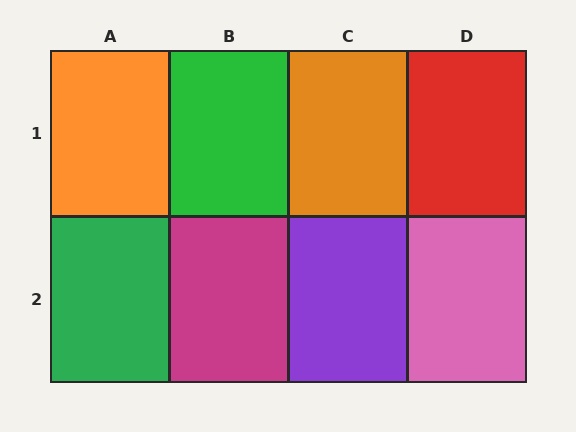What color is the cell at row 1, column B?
Green.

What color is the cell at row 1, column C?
Orange.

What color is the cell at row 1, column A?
Orange.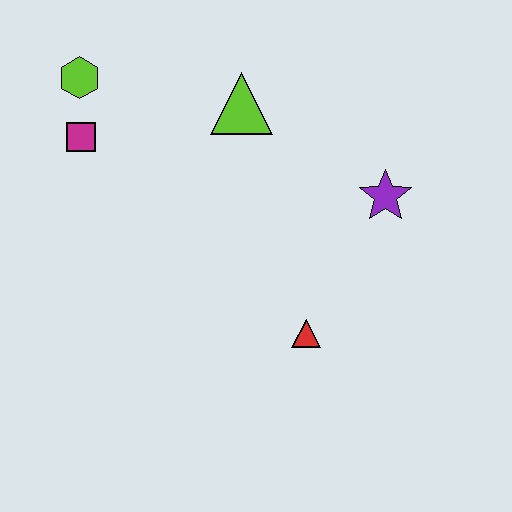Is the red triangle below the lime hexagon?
Yes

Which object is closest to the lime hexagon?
The magenta square is closest to the lime hexagon.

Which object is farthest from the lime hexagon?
The red triangle is farthest from the lime hexagon.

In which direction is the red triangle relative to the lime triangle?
The red triangle is below the lime triangle.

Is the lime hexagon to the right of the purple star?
No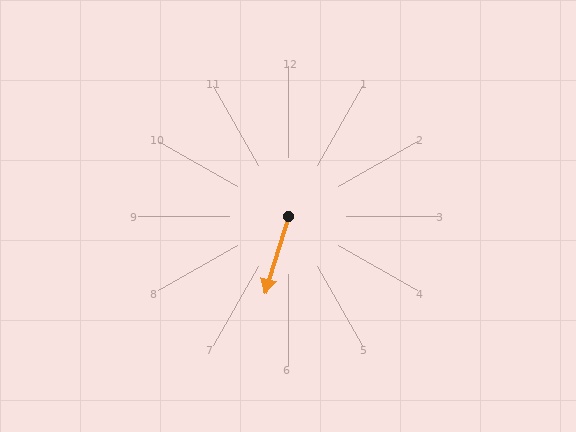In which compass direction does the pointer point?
South.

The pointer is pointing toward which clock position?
Roughly 7 o'clock.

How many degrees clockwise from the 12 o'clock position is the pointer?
Approximately 197 degrees.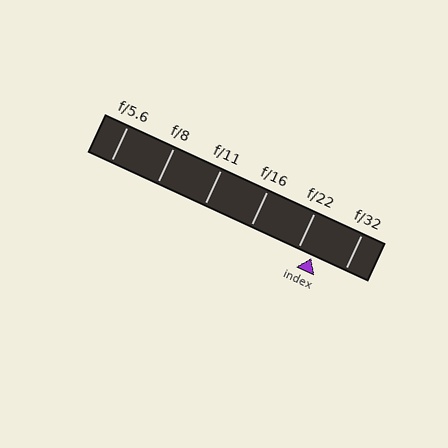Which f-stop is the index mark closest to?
The index mark is closest to f/22.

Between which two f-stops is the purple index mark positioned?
The index mark is between f/22 and f/32.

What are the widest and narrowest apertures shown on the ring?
The widest aperture shown is f/5.6 and the narrowest is f/32.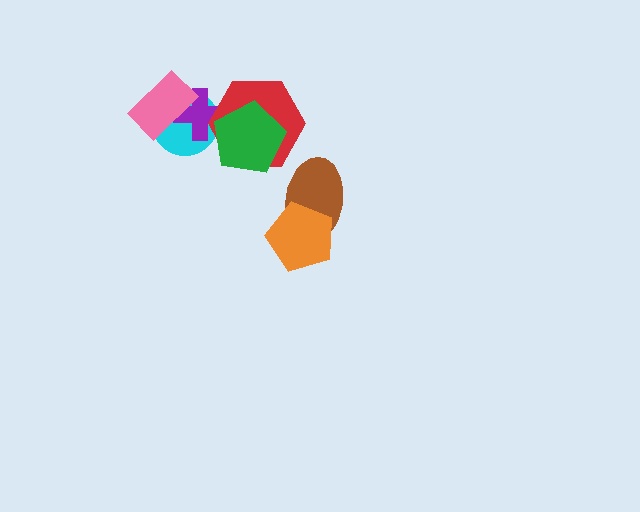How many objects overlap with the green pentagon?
2 objects overlap with the green pentagon.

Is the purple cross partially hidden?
Yes, it is partially covered by another shape.